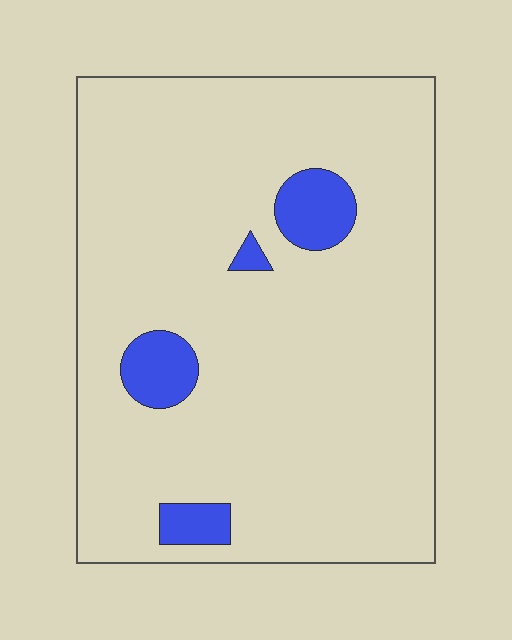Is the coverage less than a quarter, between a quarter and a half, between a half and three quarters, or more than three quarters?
Less than a quarter.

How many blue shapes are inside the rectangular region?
4.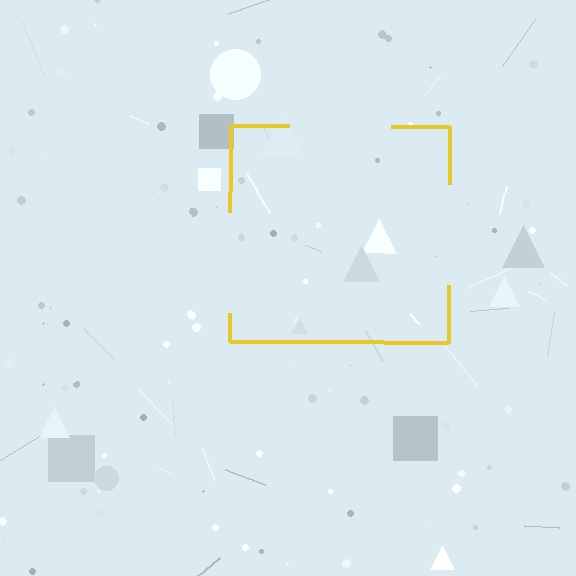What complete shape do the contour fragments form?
The contour fragments form a square.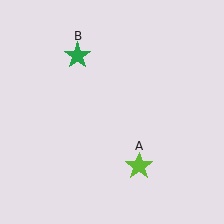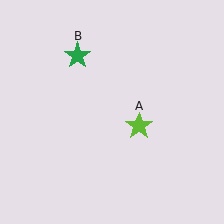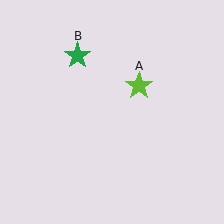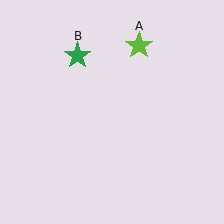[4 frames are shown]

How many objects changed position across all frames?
1 object changed position: lime star (object A).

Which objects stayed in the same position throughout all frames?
Green star (object B) remained stationary.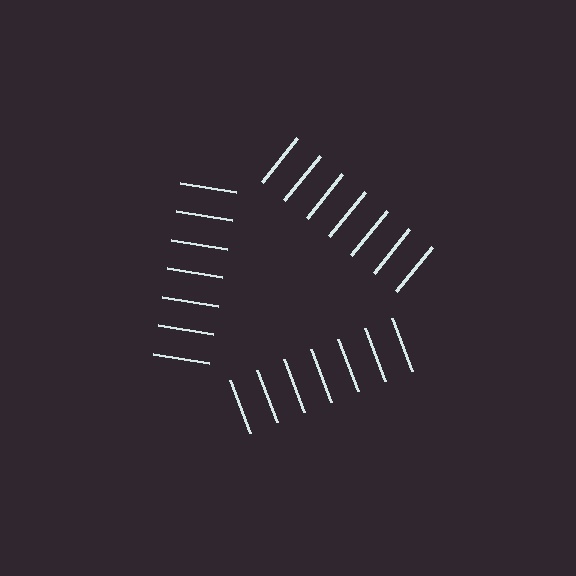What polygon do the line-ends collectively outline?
An illusory triangle — the line segments terminate on its edges but no continuous stroke is drawn.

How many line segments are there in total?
21 — 7 along each of the 3 edges.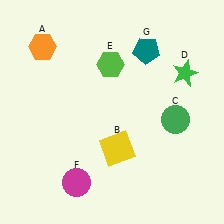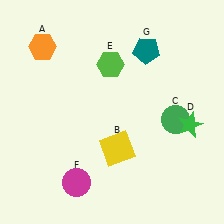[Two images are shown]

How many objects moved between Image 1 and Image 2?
1 object moved between the two images.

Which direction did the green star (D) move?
The green star (D) moved down.